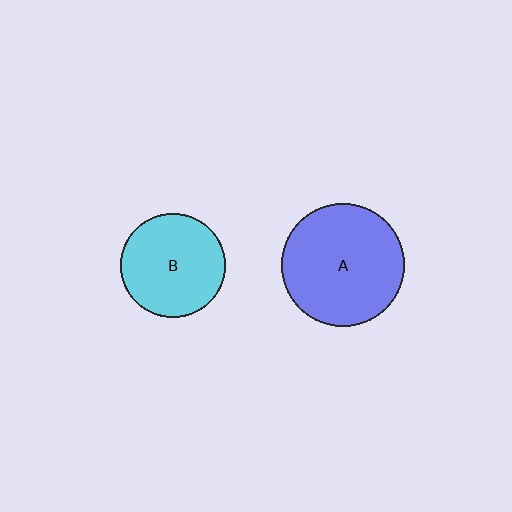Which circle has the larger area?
Circle A (blue).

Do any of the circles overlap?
No, none of the circles overlap.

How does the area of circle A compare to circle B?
Approximately 1.4 times.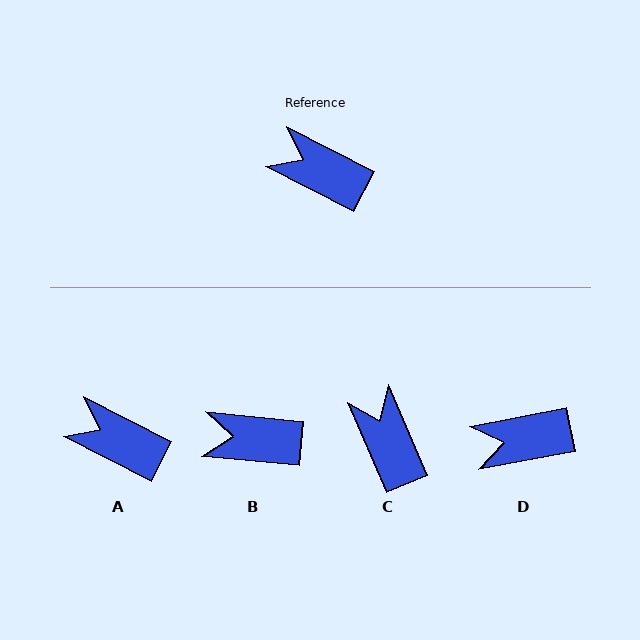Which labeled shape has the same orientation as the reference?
A.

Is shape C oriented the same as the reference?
No, it is off by about 40 degrees.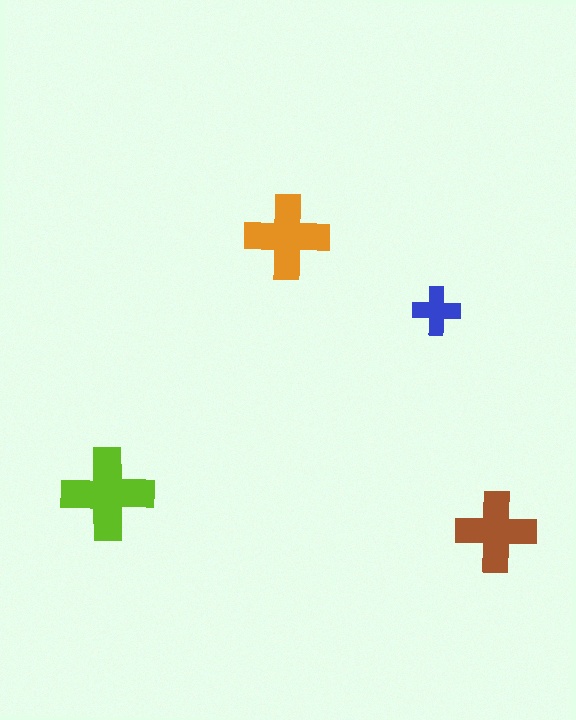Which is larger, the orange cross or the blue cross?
The orange one.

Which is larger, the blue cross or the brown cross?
The brown one.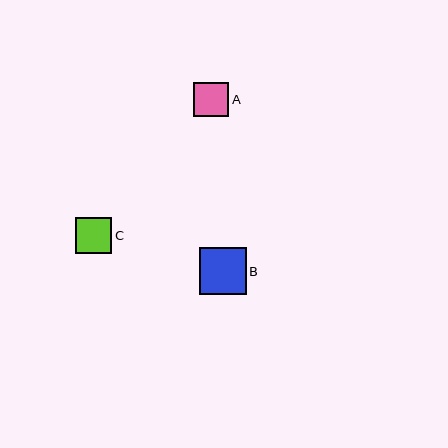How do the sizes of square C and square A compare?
Square C and square A are approximately the same size.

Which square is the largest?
Square B is the largest with a size of approximately 47 pixels.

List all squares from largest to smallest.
From largest to smallest: B, C, A.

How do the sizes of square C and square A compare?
Square C and square A are approximately the same size.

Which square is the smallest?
Square A is the smallest with a size of approximately 35 pixels.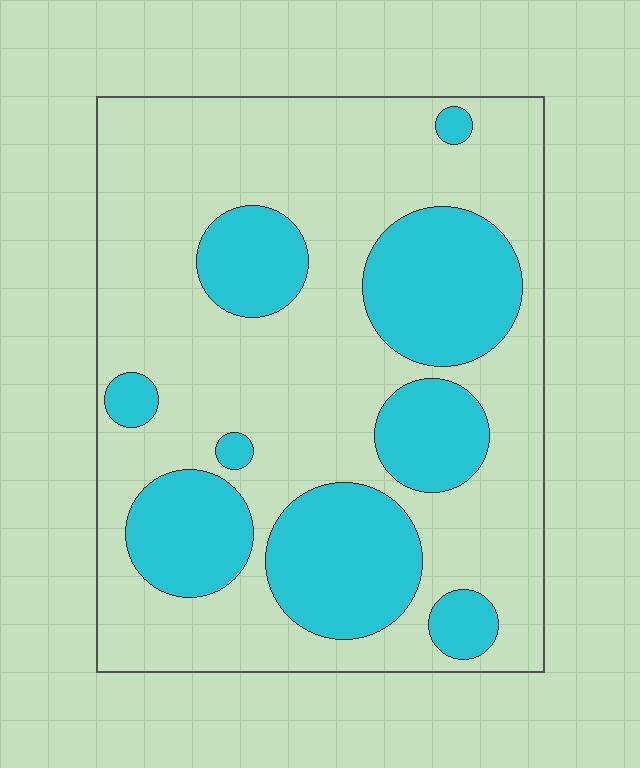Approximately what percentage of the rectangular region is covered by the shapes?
Approximately 30%.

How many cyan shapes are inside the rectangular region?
9.